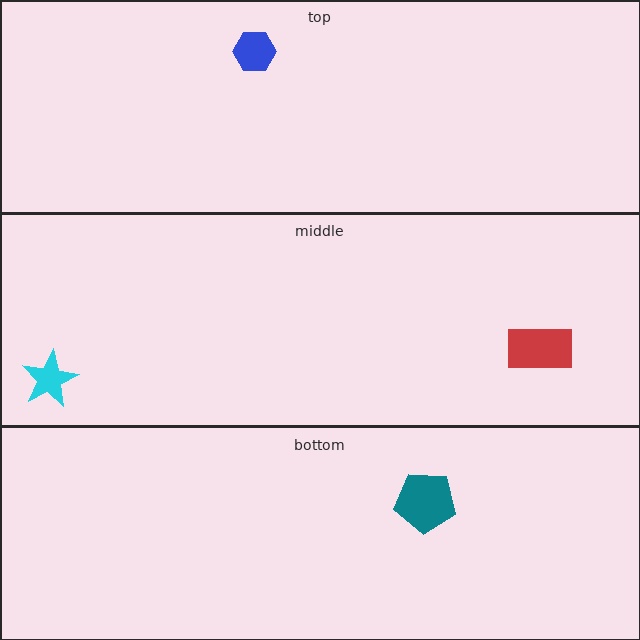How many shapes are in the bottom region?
1.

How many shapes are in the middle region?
2.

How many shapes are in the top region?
1.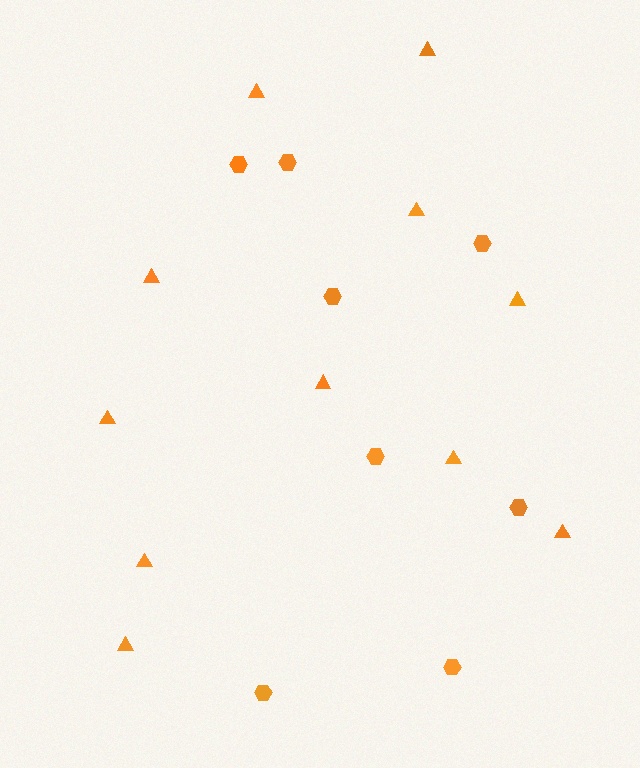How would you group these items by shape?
There are 2 groups: one group of hexagons (8) and one group of triangles (11).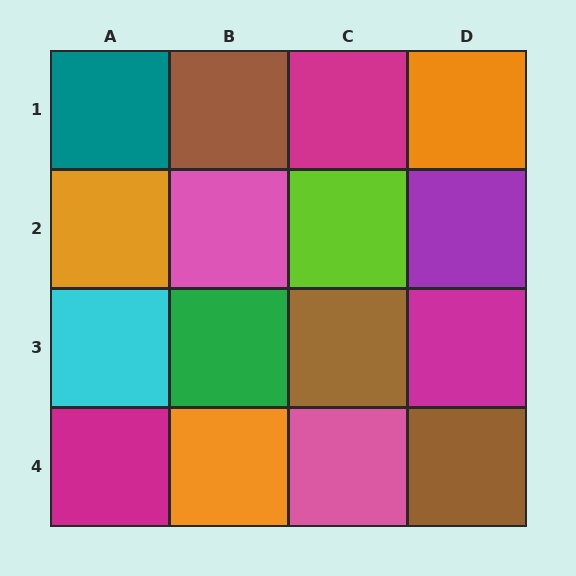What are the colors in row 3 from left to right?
Cyan, green, brown, magenta.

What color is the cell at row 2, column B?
Pink.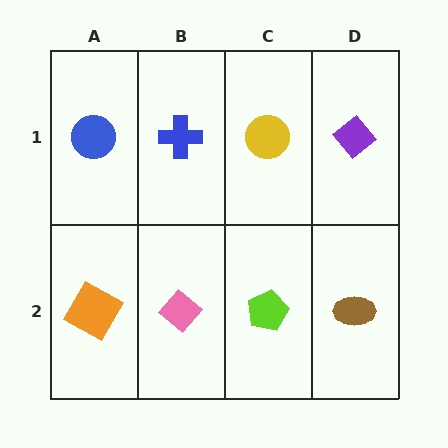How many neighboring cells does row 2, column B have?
3.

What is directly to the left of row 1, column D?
A yellow circle.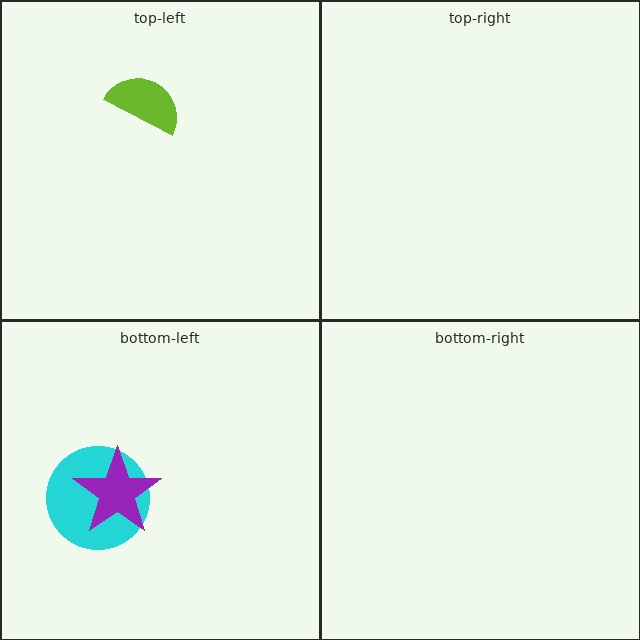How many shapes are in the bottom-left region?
2.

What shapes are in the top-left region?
The lime semicircle.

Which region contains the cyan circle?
The bottom-left region.